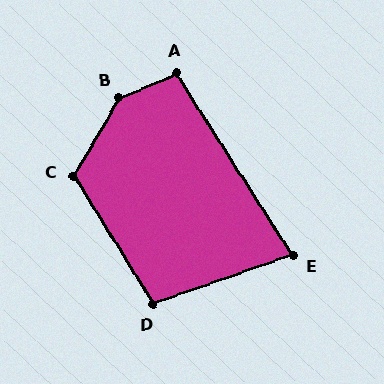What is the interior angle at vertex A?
Approximately 100 degrees (obtuse).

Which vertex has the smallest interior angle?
E, at approximately 77 degrees.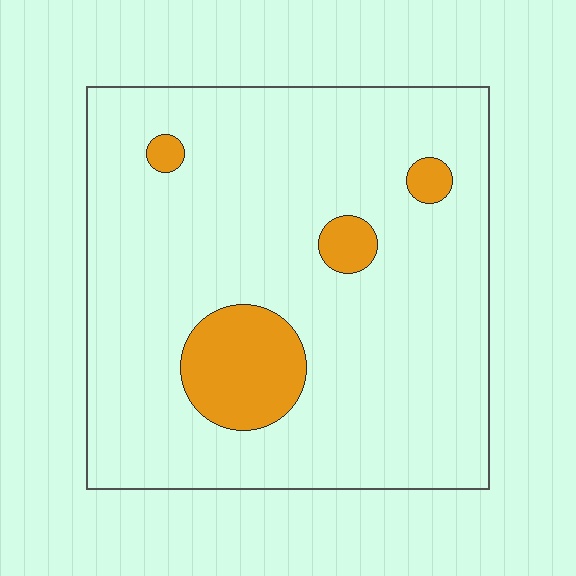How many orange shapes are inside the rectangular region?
4.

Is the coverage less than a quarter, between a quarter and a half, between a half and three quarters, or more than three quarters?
Less than a quarter.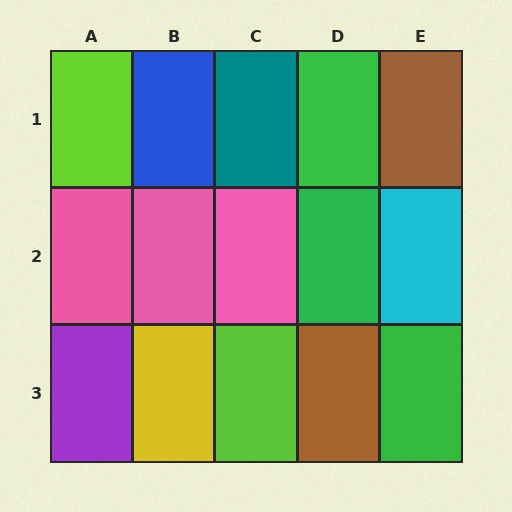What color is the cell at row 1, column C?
Teal.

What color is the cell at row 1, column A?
Lime.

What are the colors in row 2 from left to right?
Pink, pink, pink, green, cyan.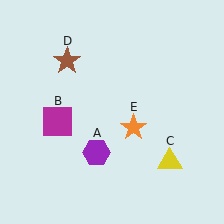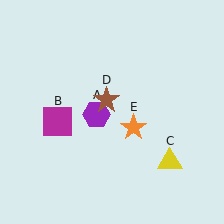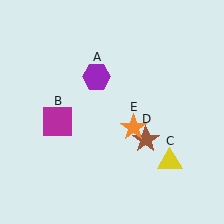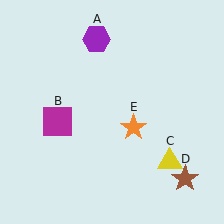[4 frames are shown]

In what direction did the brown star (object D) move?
The brown star (object D) moved down and to the right.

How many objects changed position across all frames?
2 objects changed position: purple hexagon (object A), brown star (object D).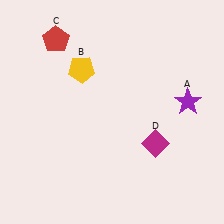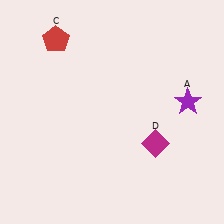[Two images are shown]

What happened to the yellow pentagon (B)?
The yellow pentagon (B) was removed in Image 2. It was in the top-left area of Image 1.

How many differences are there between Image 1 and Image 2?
There is 1 difference between the two images.